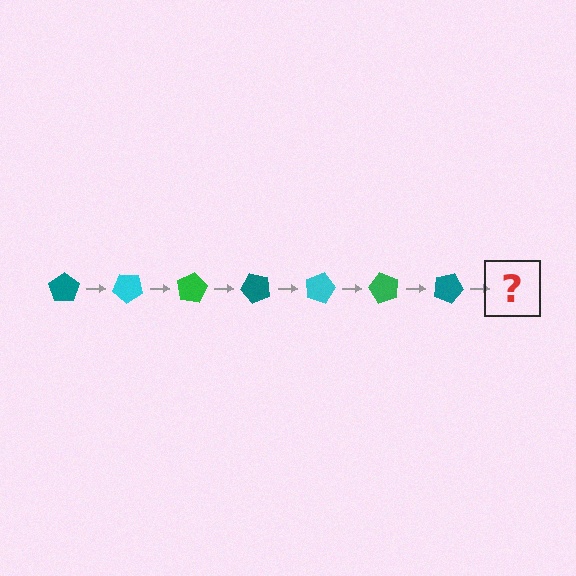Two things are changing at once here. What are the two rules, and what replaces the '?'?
The two rules are that it rotates 40 degrees each step and the color cycles through teal, cyan, and green. The '?' should be a cyan pentagon, rotated 280 degrees from the start.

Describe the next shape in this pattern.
It should be a cyan pentagon, rotated 280 degrees from the start.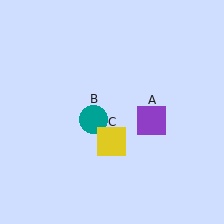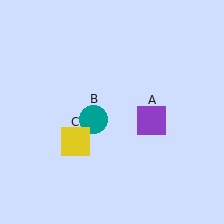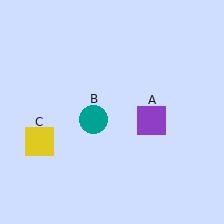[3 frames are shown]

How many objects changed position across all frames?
1 object changed position: yellow square (object C).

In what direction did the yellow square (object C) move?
The yellow square (object C) moved left.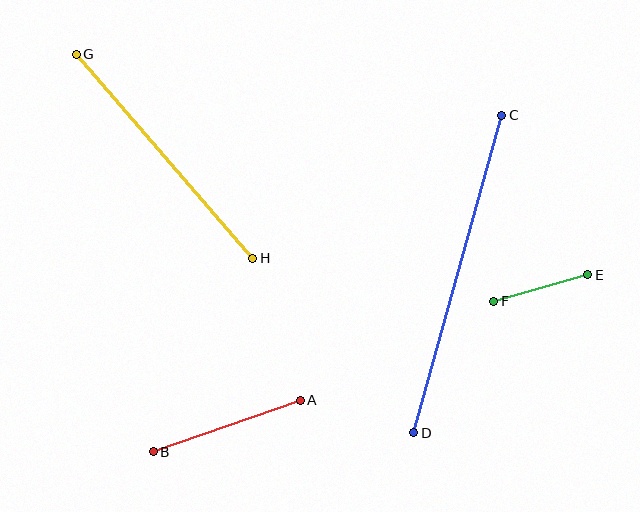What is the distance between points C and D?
The distance is approximately 330 pixels.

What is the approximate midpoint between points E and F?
The midpoint is at approximately (541, 288) pixels.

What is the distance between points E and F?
The distance is approximately 98 pixels.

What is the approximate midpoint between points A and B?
The midpoint is at approximately (227, 426) pixels.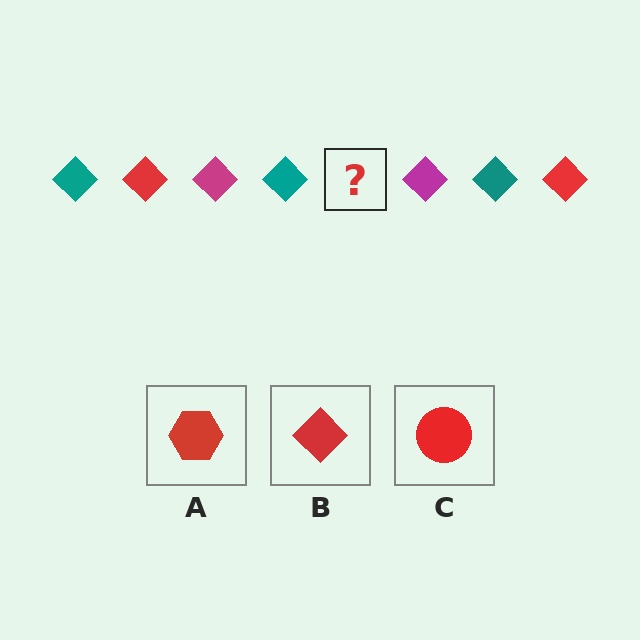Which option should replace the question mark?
Option B.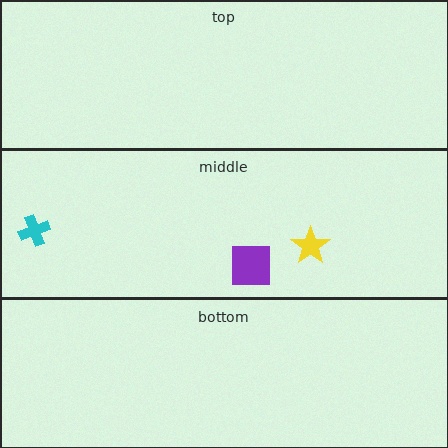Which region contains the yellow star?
The middle region.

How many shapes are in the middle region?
3.